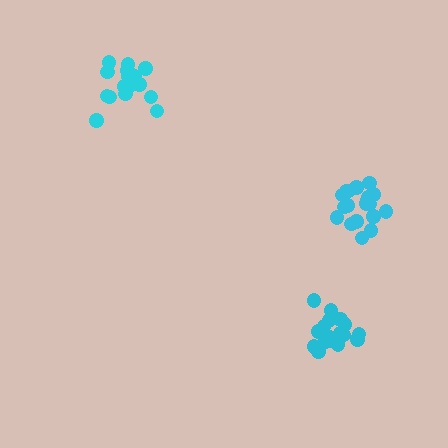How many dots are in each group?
Group 1: 18 dots, Group 2: 16 dots, Group 3: 19 dots (53 total).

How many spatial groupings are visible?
There are 3 spatial groupings.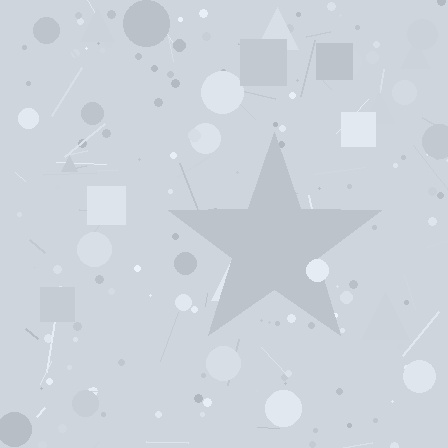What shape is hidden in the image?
A star is hidden in the image.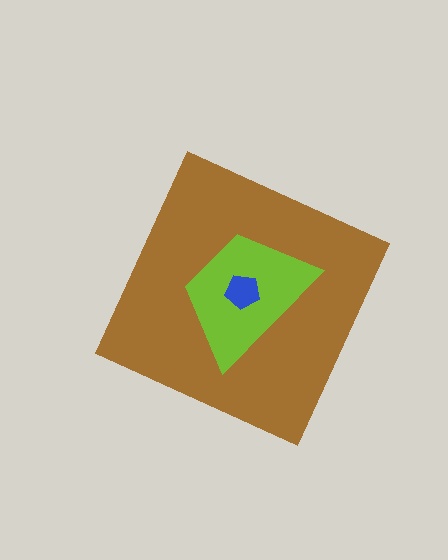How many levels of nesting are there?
3.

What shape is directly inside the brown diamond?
The lime trapezoid.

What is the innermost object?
The blue pentagon.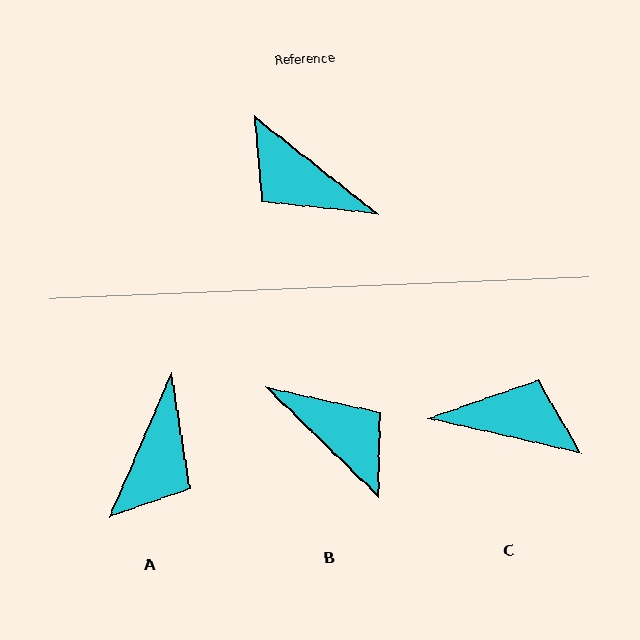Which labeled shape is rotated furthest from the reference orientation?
B, about 174 degrees away.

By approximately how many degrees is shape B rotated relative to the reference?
Approximately 174 degrees counter-clockwise.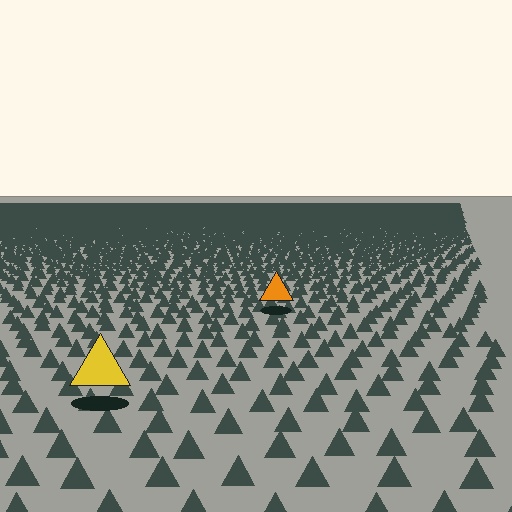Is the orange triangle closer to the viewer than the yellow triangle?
No. The yellow triangle is closer — you can tell from the texture gradient: the ground texture is coarser near it.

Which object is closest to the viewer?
The yellow triangle is closest. The texture marks near it are larger and more spread out.